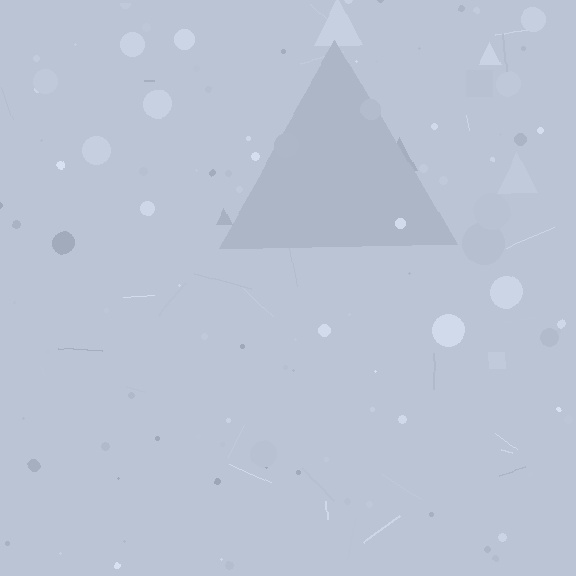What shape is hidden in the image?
A triangle is hidden in the image.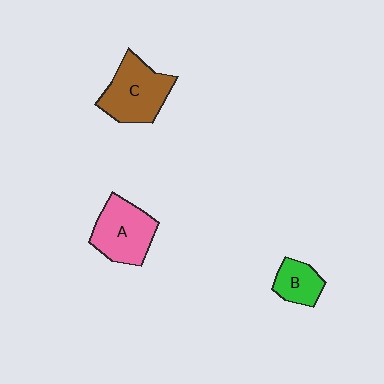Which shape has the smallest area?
Shape B (green).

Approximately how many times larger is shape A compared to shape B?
Approximately 1.8 times.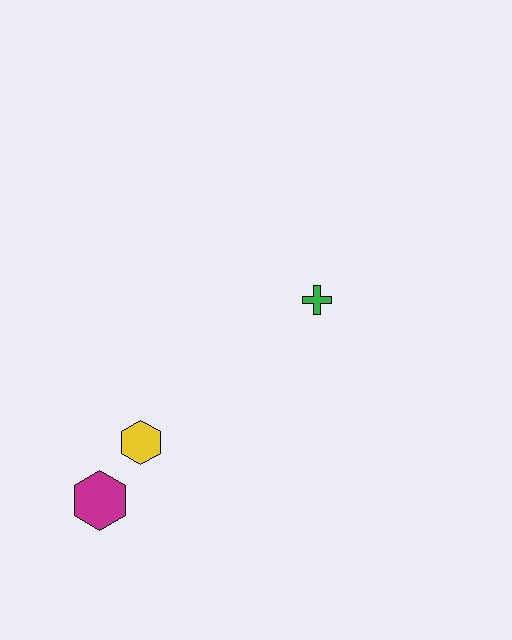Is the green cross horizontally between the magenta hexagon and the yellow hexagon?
No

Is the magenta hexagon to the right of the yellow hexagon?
No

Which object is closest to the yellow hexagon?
The magenta hexagon is closest to the yellow hexagon.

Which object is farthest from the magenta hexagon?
The green cross is farthest from the magenta hexagon.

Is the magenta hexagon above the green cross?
No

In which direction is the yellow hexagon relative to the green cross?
The yellow hexagon is to the left of the green cross.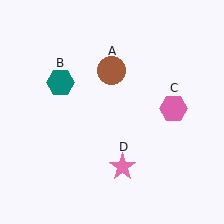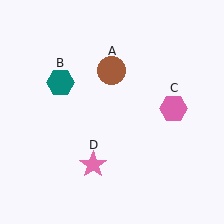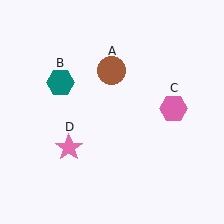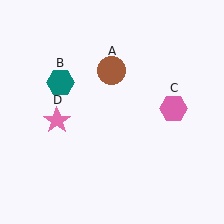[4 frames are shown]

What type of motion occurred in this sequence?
The pink star (object D) rotated clockwise around the center of the scene.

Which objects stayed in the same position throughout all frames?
Brown circle (object A) and teal hexagon (object B) and pink hexagon (object C) remained stationary.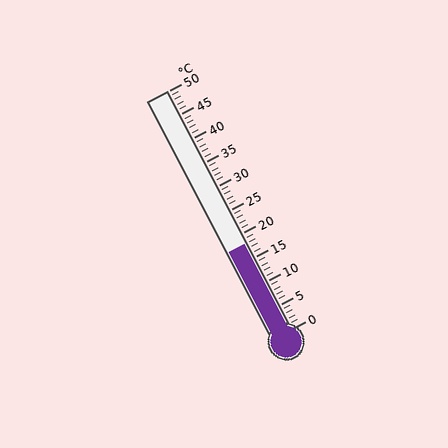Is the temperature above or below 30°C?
The temperature is below 30°C.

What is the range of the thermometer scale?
The thermometer scale ranges from 0°C to 50°C.